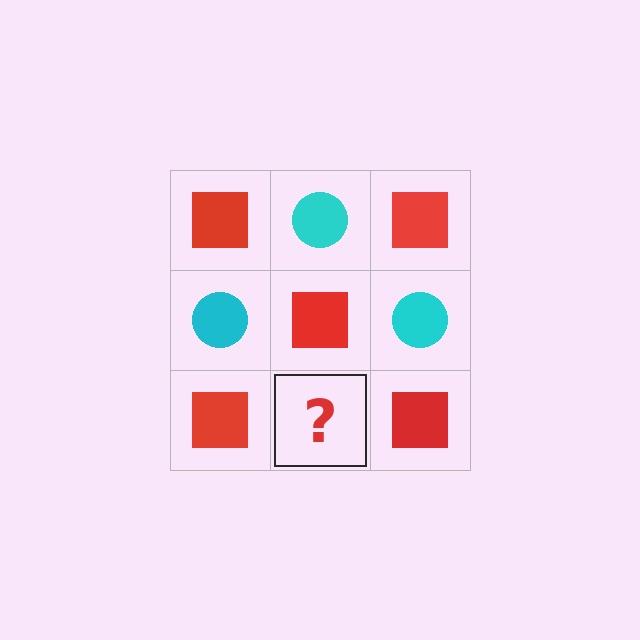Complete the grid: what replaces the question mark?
The question mark should be replaced with a cyan circle.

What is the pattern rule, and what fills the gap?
The rule is that it alternates red square and cyan circle in a checkerboard pattern. The gap should be filled with a cyan circle.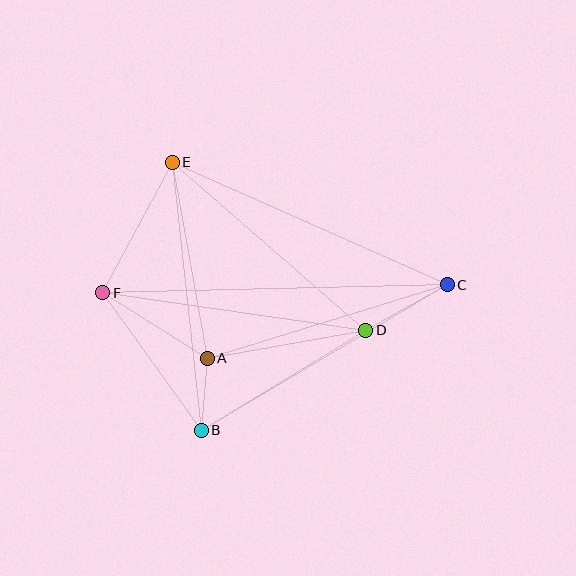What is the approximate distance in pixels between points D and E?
The distance between D and E is approximately 256 pixels.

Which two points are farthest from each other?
Points C and F are farthest from each other.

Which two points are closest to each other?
Points A and B are closest to each other.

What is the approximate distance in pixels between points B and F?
The distance between B and F is approximately 169 pixels.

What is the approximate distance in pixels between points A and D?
The distance between A and D is approximately 161 pixels.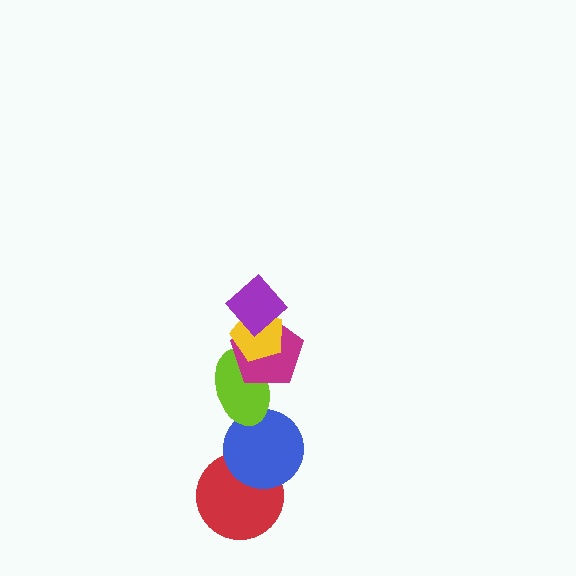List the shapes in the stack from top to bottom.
From top to bottom: the purple diamond, the yellow pentagon, the magenta pentagon, the lime ellipse, the blue circle, the red circle.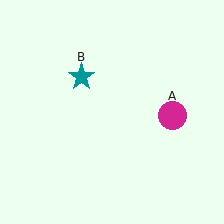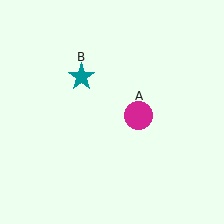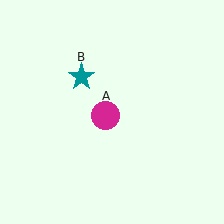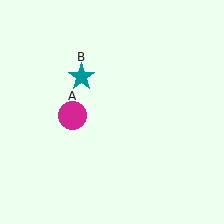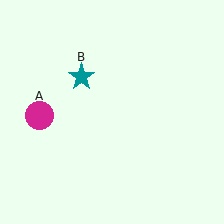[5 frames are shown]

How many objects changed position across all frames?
1 object changed position: magenta circle (object A).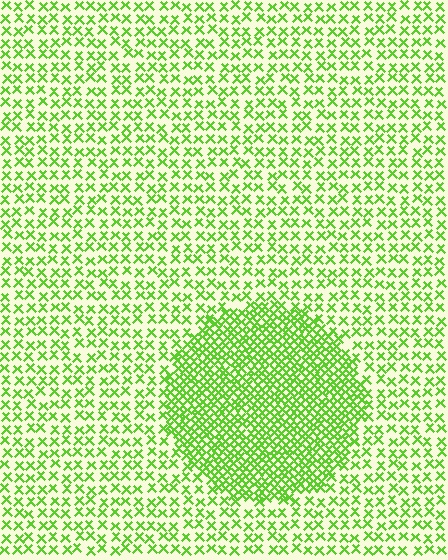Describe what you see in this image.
The image contains small lime elements arranged at two different densities. A circle-shaped region is visible where the elements are more densely packed than the surrounding area.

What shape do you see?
I see a circle.